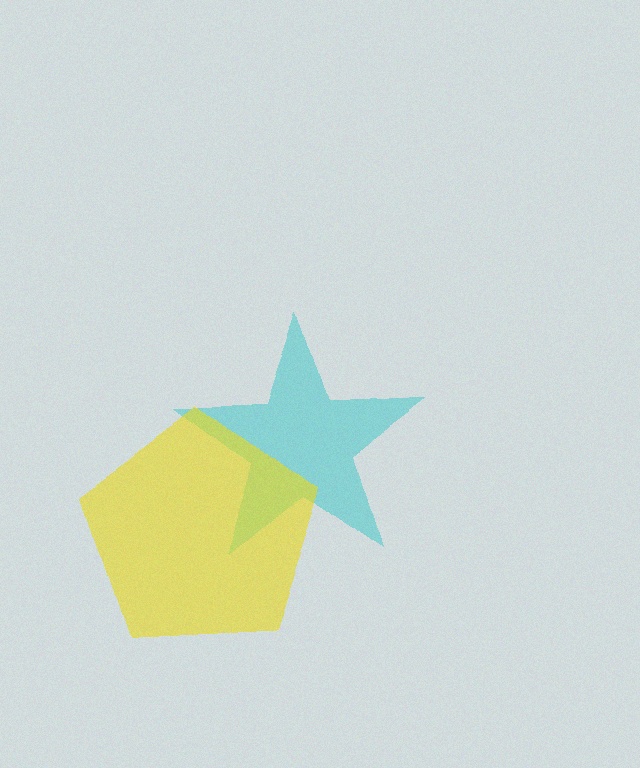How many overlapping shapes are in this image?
There are 2 overlapping shapes in the image.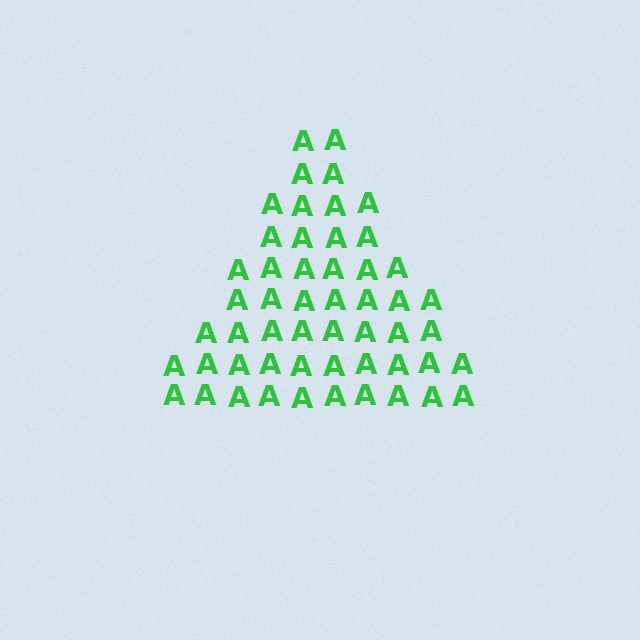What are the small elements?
The small elements are letter A's.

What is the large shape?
The large shape is a triangle.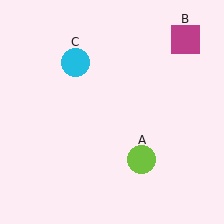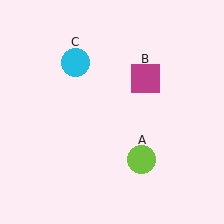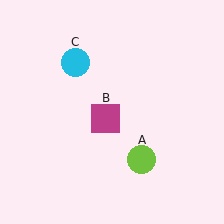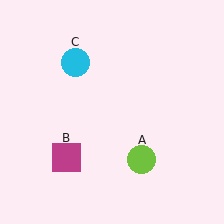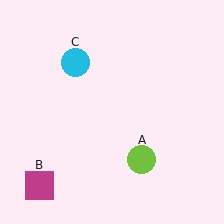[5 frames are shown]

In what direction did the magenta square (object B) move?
The magenta square (object B) moved down and to the left.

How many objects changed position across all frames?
1 object changed position: magenta square (object B).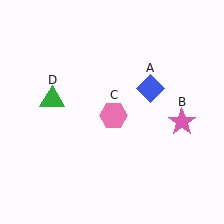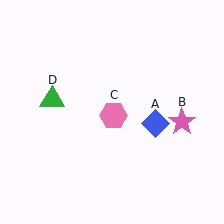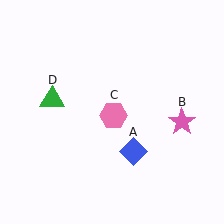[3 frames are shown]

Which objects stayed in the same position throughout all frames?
Pink star (object B) and pink hexagon (object C) and green triangle (object D) remained stationary.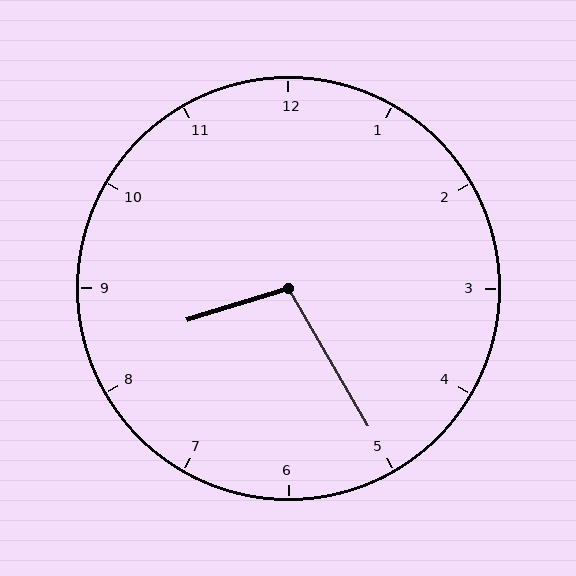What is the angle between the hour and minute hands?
Approximately 102 degrees.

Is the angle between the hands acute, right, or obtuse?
It is obtuse.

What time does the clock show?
8:25.